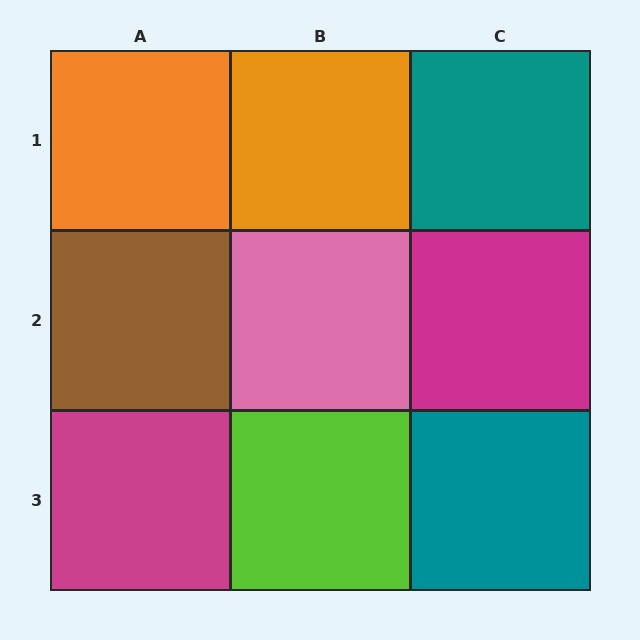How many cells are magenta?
2 cells are magenta.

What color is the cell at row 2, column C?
Magenta.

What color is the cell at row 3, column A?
Magenta.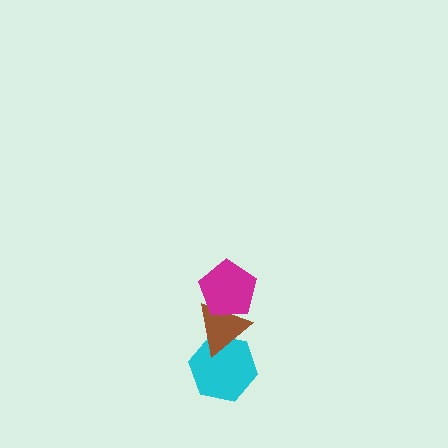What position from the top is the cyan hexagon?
The cyan hexagon is 3rd from the top.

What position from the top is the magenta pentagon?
The magenta pentagon is 1st from the top.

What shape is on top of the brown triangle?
The magenta pentagon is on top of the brown triangle.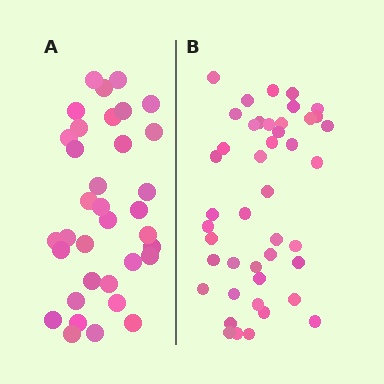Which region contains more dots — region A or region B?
Region B (the right region) has more dots.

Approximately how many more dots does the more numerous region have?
Region B has roughly 8 or so more dots than region A.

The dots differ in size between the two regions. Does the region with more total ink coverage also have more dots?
No. Region A has more total ink coverage because its dots are larger, but region B actually contains more individual dots. Total area can be misleading — the number of items is what matters here.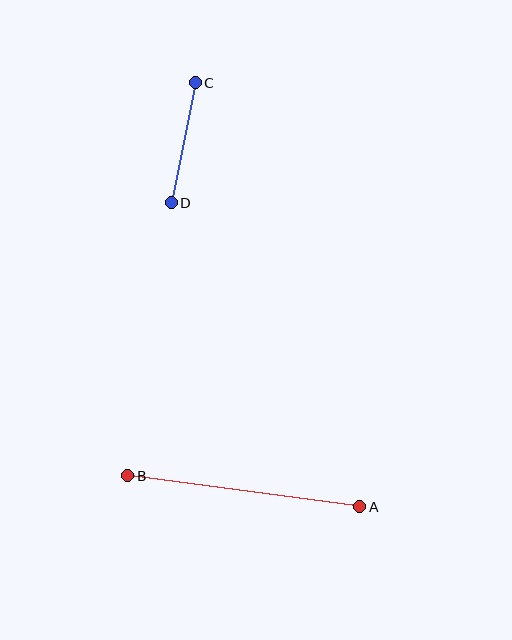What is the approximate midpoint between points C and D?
The midpoint is at approximately (183, 143) pixels.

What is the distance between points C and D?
The distance is approximately 122 pixels.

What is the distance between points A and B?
The distance is approximately 234 pixels.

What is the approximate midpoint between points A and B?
The midpoint is at approximately (244, 491) pixels.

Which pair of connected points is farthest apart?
Points A and B are farthest apart.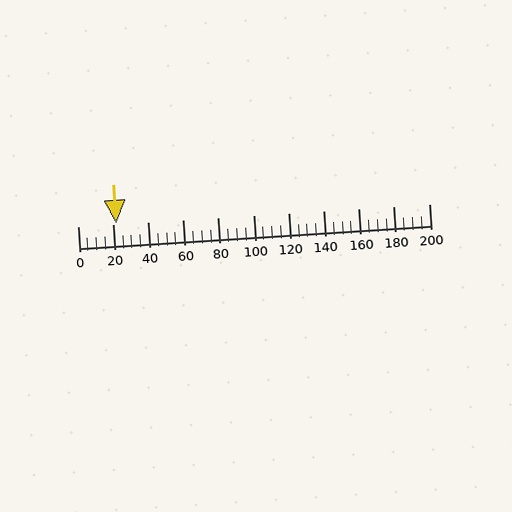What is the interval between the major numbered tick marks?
The major tick marks are spaced 20 units apart.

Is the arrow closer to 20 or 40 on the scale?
The arrow is closer to 20.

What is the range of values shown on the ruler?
The ruler shows values from 0 to 200.